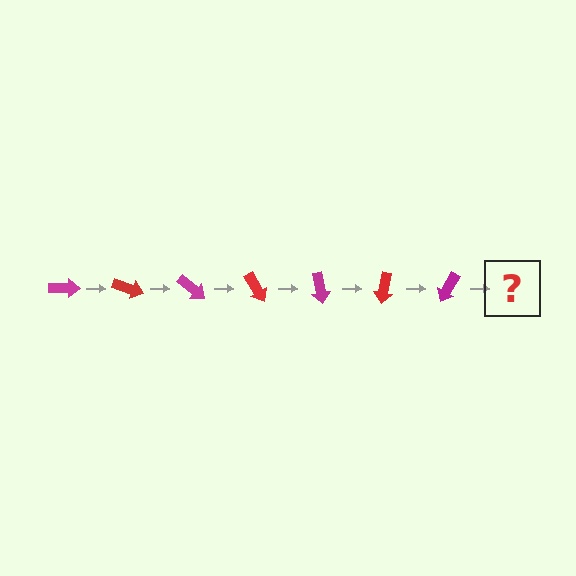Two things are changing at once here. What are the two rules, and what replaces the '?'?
The two rules are that it rotates 20 degrees each step and the color cycles through magenta and red. The '?' should be a red arrow, rotated 140 degrees from the start.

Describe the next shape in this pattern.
It should be a red arrow, rotated 140 degrees from the start.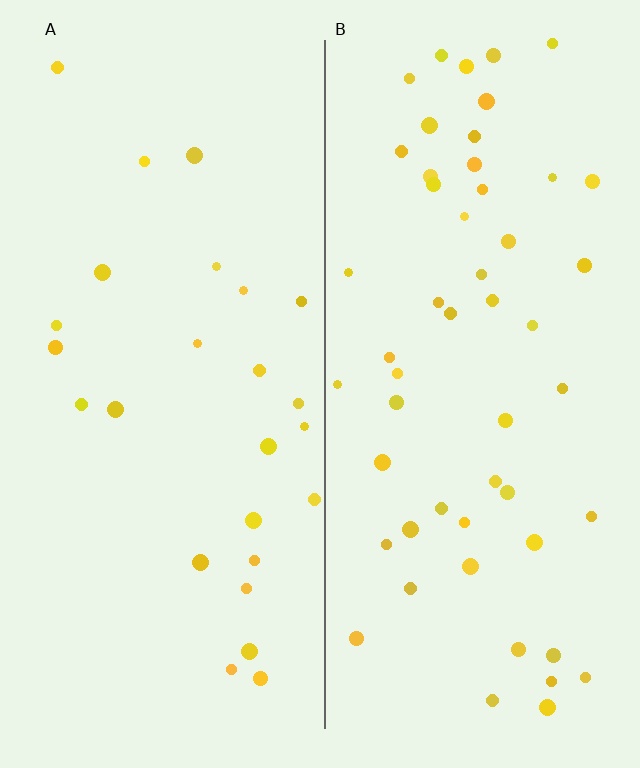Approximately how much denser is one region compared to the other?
Approximately 2.0× — region B over region A.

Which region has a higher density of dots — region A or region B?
B (the right).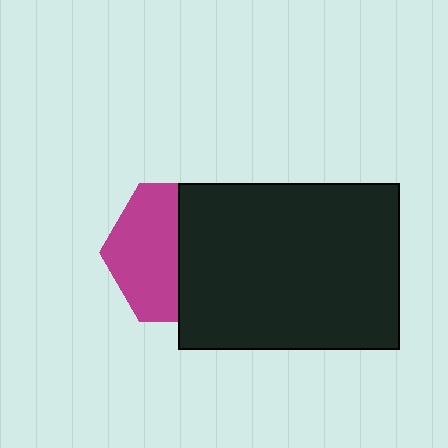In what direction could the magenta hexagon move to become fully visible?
The magenta hexagon could move left. That would shift it out from behind the black rectangle entirely.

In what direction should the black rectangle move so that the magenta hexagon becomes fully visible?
The black rectangle should move right. That is the shortest direction to clear the overlap and leave the magenta hexagon fully visible.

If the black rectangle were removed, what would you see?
You would see the complete magenta hexagon.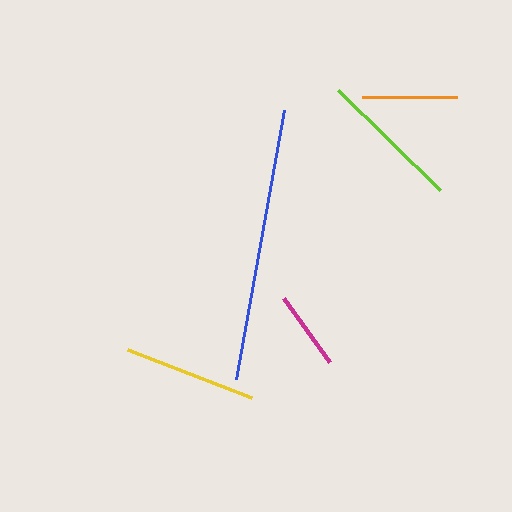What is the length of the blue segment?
The blue segment is approximately 272 pixels long.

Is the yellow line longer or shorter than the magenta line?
The yellow line is longer than the magenta line.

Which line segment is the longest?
The blue line is the longest at approximately 272 pixels.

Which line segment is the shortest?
The magenta line is the shortest at approximately 79 pixels.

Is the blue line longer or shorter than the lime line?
The blue line is longer than the lime line.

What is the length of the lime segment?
The lime segment is approximately 143 pixels long.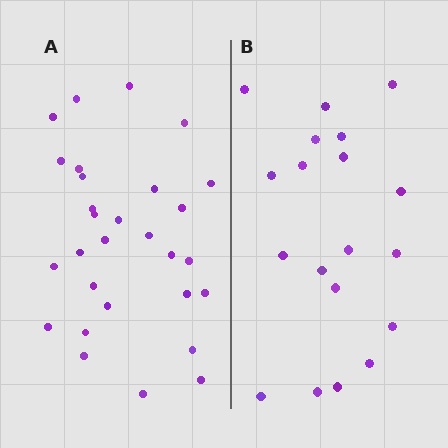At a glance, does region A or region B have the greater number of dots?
Region A (the left region) has more dots.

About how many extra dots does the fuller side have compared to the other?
Region A has roughly 10 or so more dots than region B.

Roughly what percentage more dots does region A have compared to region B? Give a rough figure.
About 55% more.